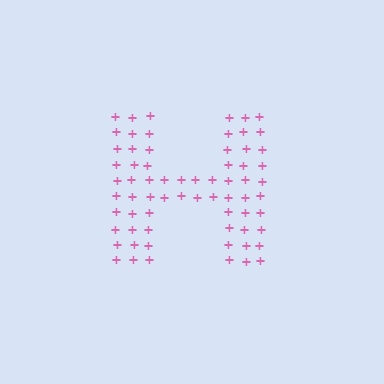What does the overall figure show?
The overall figure shows the letter H.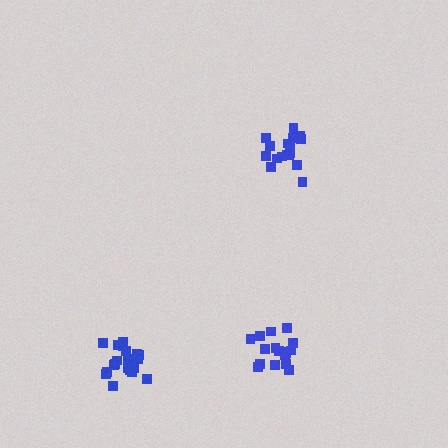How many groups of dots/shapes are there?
There are 3 groups.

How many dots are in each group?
Group 1: 17 dots, Group 2: 20 dots, Group 3: 17 dots (54 total).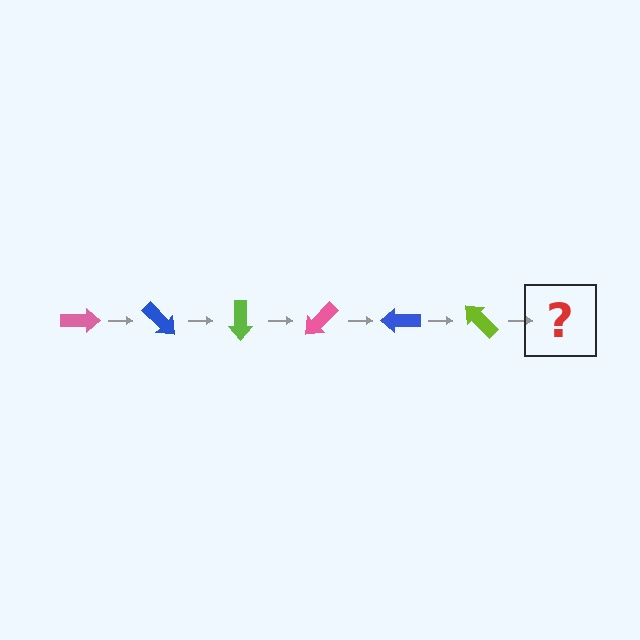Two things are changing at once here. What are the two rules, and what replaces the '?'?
The two rules are that it rotates 45 degrees each step and the color cycles through pink, blue, and lime. The '?' should be a pink arrow, rotated 270 degrees from the start.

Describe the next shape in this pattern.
It should be a pink arrow, rotated 270 degrees from the start.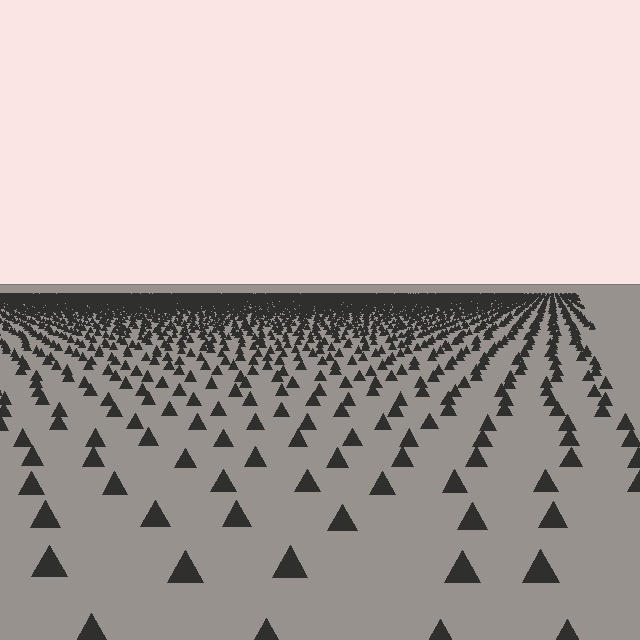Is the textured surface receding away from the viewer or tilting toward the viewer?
The surface is receding away from the viewer. Texture elements get smaller and denser toward the top.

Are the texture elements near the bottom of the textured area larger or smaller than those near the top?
Larger. Near the bottom, elements are closer to the viewer and appear at a bigger on-screen size.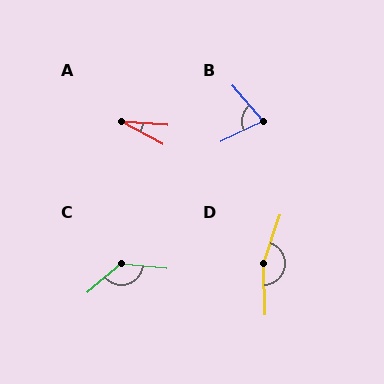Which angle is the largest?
D, at approximately 160 degrees.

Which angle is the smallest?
A, at approximately 24 degrees.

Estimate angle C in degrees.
Approximately 134 degrees.